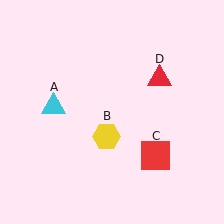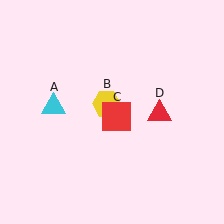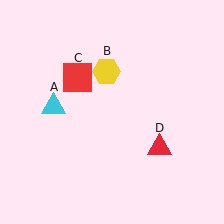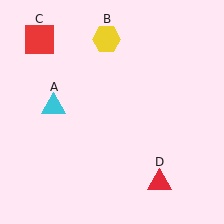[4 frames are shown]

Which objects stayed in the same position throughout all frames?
Cyan triangle (object A) remained stationary.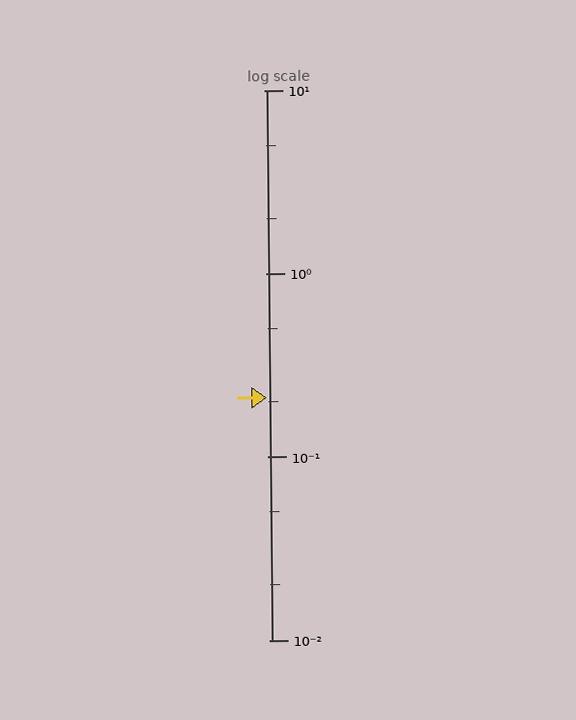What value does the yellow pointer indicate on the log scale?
The pointer indicates approximately 0.21.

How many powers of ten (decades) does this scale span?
The scale spans 3 decades, from 0.01 to 10.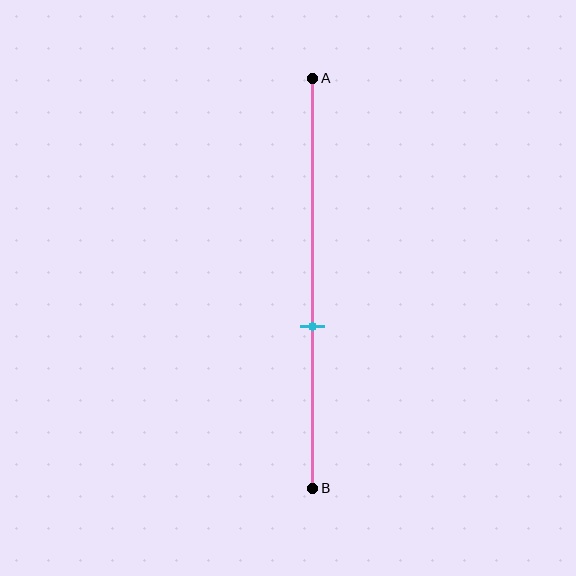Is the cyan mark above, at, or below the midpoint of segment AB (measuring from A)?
The cyan mark is below the midpoint of segment AB.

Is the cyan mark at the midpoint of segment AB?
No, the mark is at about 60% from A, not at the 50% midpoint.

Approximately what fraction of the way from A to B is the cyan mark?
The cyan mark is approximately 60% of the way from A to B.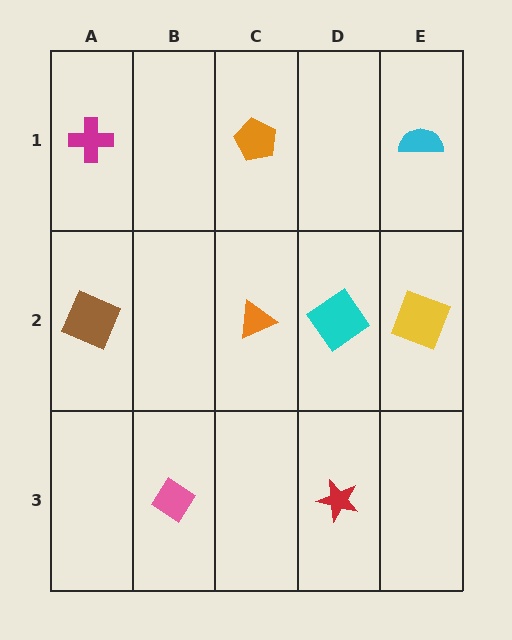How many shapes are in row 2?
4 shapes.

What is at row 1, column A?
A magenta cross.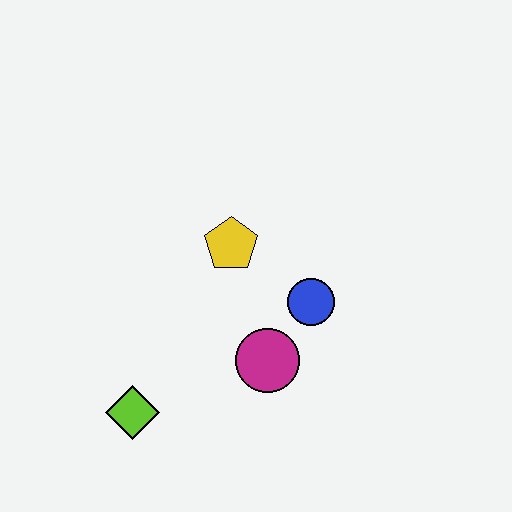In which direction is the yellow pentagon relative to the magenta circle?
The yellow pentagon is above the magenta circle.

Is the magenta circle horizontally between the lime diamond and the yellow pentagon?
No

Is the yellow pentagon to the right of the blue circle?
No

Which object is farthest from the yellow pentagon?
The lime diamond is farthest from the yellow pentagon.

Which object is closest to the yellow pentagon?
The blue circle is closest to the yellow pentagon.